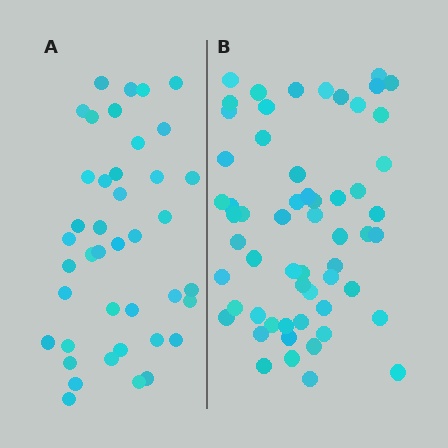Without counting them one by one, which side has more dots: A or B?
Region B (the right region) has more dots.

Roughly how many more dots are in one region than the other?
Region B has approximately 15 more dots than region A.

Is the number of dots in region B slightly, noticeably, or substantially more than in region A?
Region B has noticeably more, but not dramatically so. The ratio is roughly 1.4 to 1.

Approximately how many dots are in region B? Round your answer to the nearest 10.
About 60 dots. (The exact count is 58, which rounds to 60.)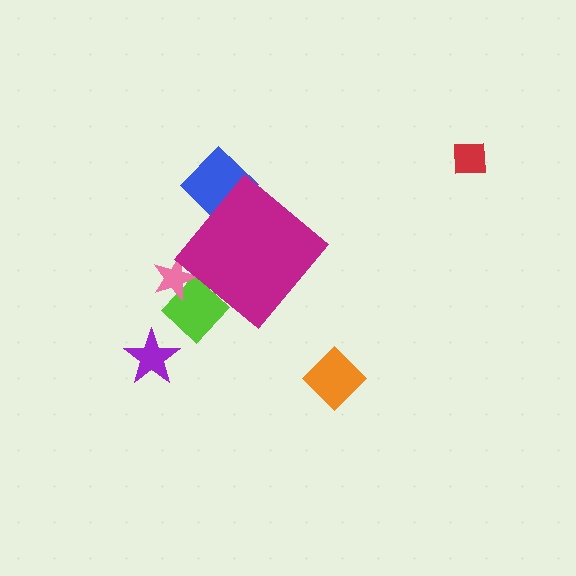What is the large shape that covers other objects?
A magenta diamond.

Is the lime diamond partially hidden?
Yes, the lime diamond is partially hidden behind the magenta diamond.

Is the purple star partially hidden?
No, the purple star is fully visible.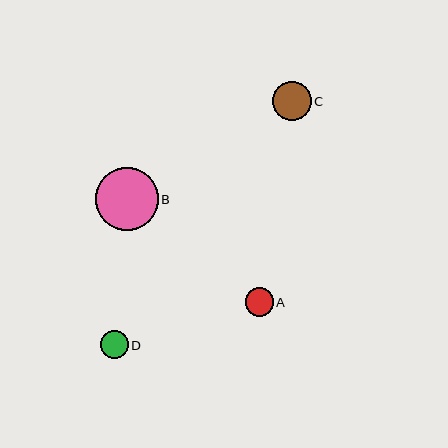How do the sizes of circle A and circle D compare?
Circle A and circle D are approximately the same size.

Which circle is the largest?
Circle B is the largest with a size of approximately 63 pixels.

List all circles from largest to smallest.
From largest to smallest: B, C, A, D.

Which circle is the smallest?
Circle D is the smallest with a size of approximately 28 pixels.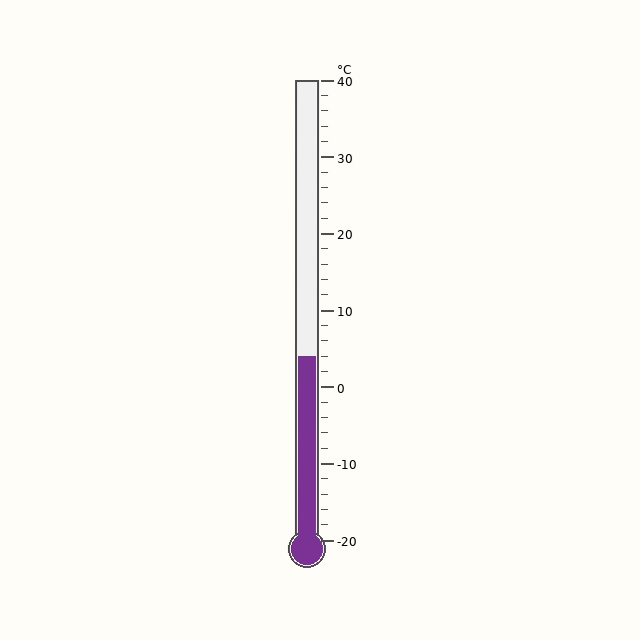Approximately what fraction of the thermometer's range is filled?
The thermometer is filled to approximately 40% of its range.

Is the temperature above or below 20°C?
The temperature is below 20°C.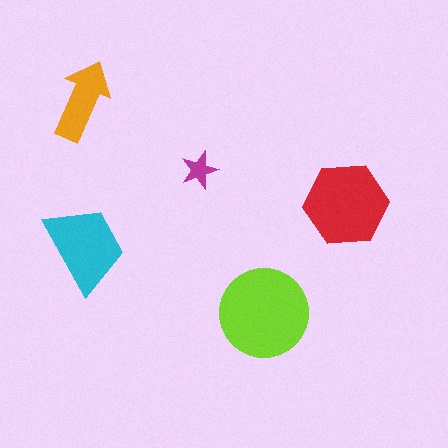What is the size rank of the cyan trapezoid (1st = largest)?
3rd.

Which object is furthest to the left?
The orange arrow is leftmost.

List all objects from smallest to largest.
The magenta star, the orange arrow, the cyan trapezoid, the red hexagon, the lime circle.